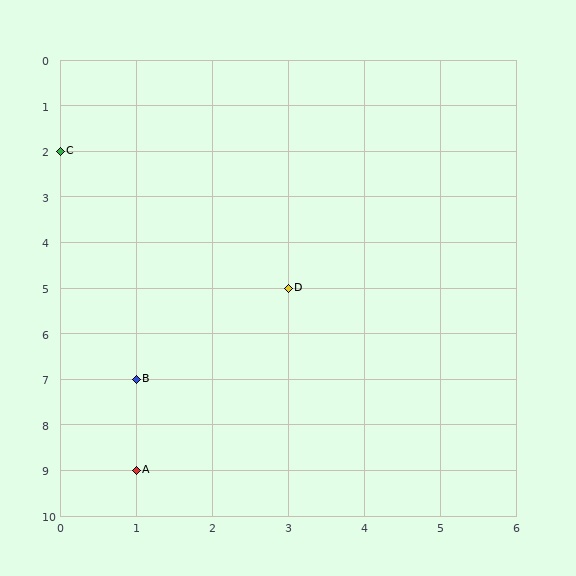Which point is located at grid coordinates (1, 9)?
Point A is at (1, 9).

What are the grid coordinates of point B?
Point B is at grid coordinates (1, 7).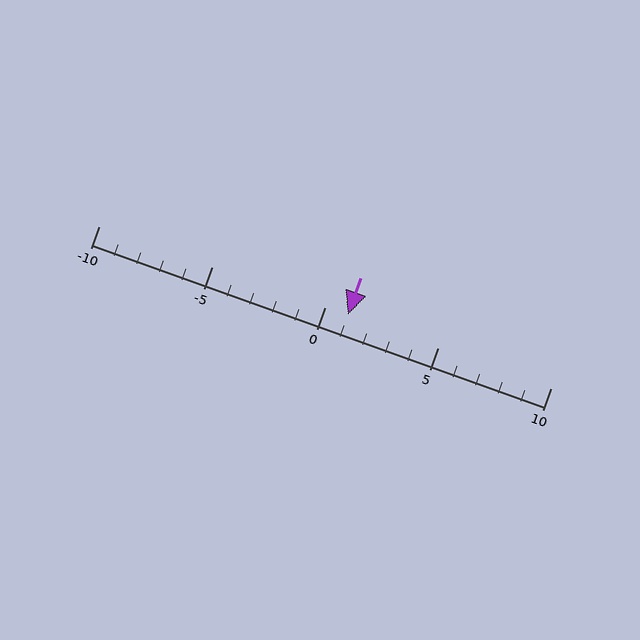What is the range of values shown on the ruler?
The ruler shows values from -10 to 10.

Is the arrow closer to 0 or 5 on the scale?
The arrow is closer to 0.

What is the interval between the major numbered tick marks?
The major tick marks are spaced 5 units apart.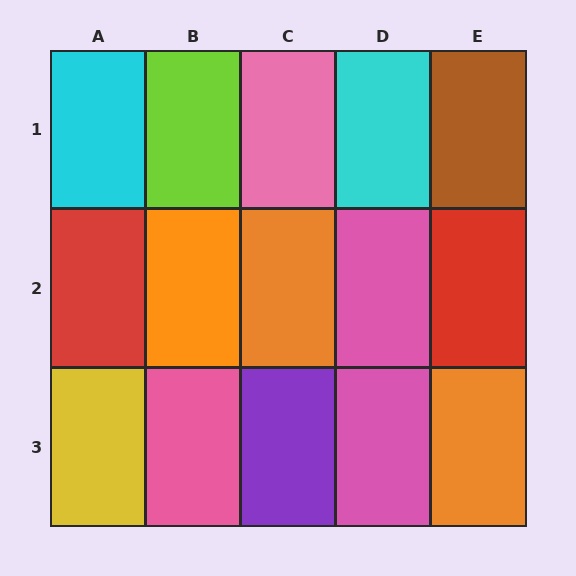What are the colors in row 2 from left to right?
Red, orange, orange, pink, red.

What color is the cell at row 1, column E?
Brown.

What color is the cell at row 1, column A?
Cyan.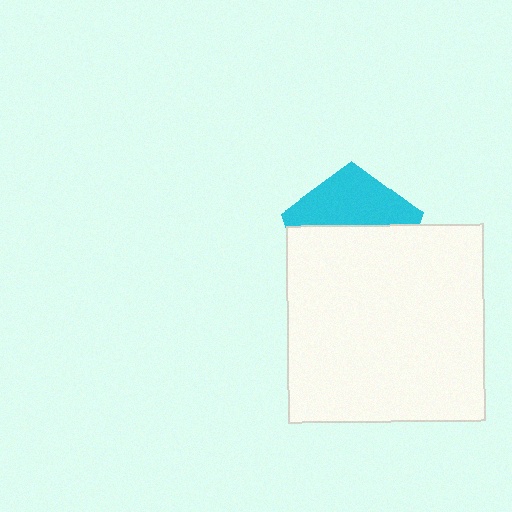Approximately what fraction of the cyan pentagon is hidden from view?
Roughly 61% of the cyan pentagon is hidden behind the white square.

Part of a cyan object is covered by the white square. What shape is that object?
It is a pentagon.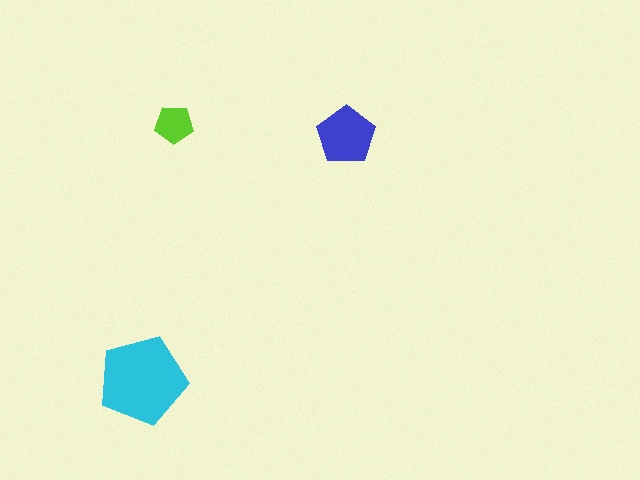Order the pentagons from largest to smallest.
the cyan one, the blue one, the lime one.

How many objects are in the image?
There are 3 objects in the image.